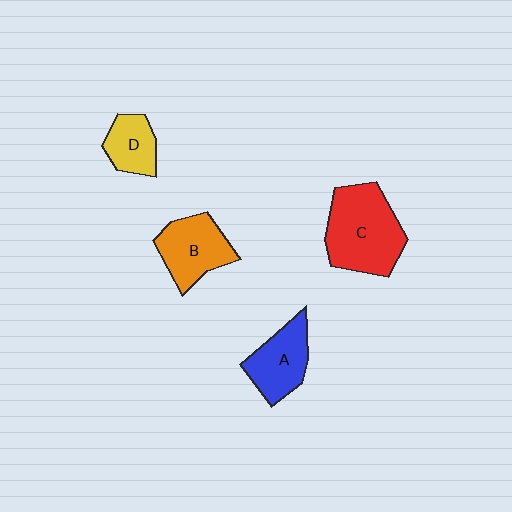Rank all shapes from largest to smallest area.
From largest to smallest: C (red), B (orange), A (blue), D (yellow).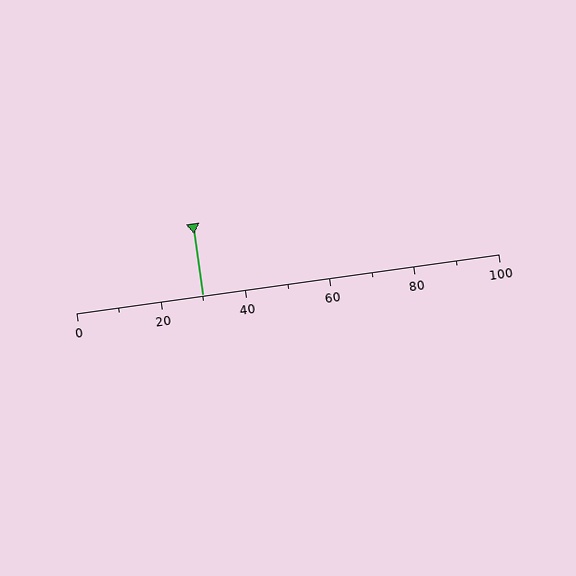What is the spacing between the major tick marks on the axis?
The major ticks are spaced 20 apart.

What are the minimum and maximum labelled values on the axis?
The axis runs from 0 to 100.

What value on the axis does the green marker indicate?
The marker indicates approximately 30.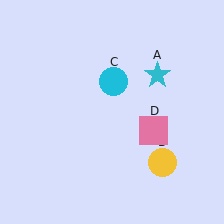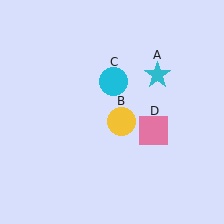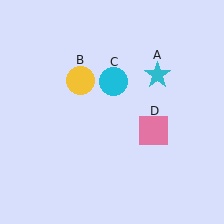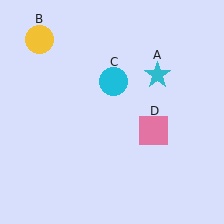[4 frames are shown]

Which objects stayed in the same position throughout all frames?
Cyan star (object A) and cyan circle (object C) and pink square (object D) remained stationary.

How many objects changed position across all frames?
1 object changed position: yellow circle (object B).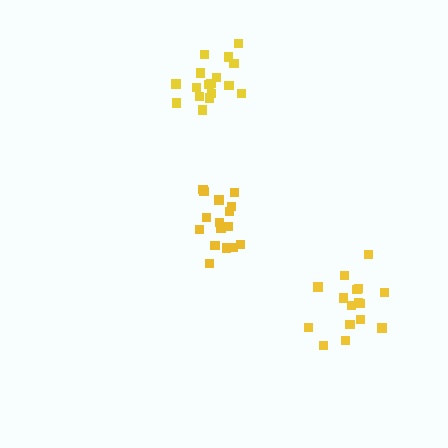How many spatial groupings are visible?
There are 3 spatial groupings.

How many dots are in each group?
Group 1: 16 dots, Group 2: 17 dots, Group 3: 17 dots (50 total).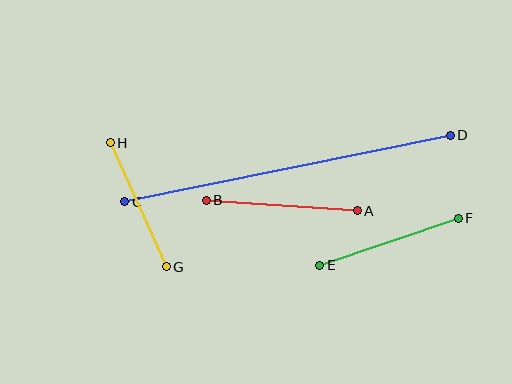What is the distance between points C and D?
The distance is approximately 332 pixels.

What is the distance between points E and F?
The distance is approximately 146 pixels.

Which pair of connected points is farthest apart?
Points C and D are farthest apart.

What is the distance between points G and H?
The distance is approximately 136 pixels.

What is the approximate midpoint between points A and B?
The midpoint is at approximately (282, 206) pixels.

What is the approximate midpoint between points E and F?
The midpoint is at approximately (389, 242) pixels.